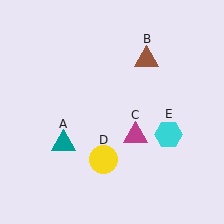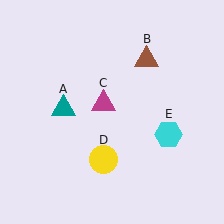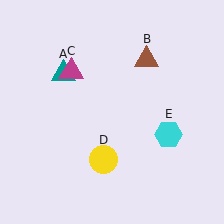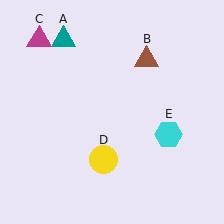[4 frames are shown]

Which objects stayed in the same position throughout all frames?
Brown triangle (object B) and yellow circle (object D) and cyan hexagon (object E) remained stationary.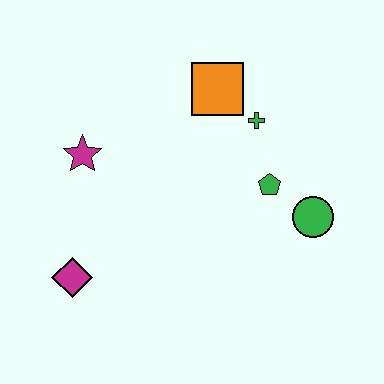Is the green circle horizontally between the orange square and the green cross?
No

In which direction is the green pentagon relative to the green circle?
The green pentagon is to the left of the green circle.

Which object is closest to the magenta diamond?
The magenta star is closest to the magenta diamond.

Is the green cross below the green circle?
No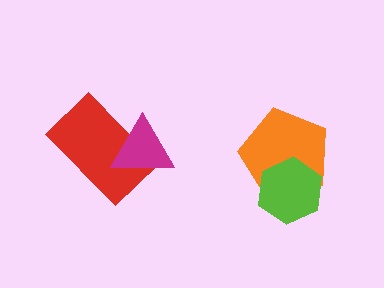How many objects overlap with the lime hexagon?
1 object overlaps with the lime hexagon.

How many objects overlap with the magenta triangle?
1 object overlaps with the magenta triangle.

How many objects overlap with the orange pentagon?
1 object overlaps with the orange pentagon.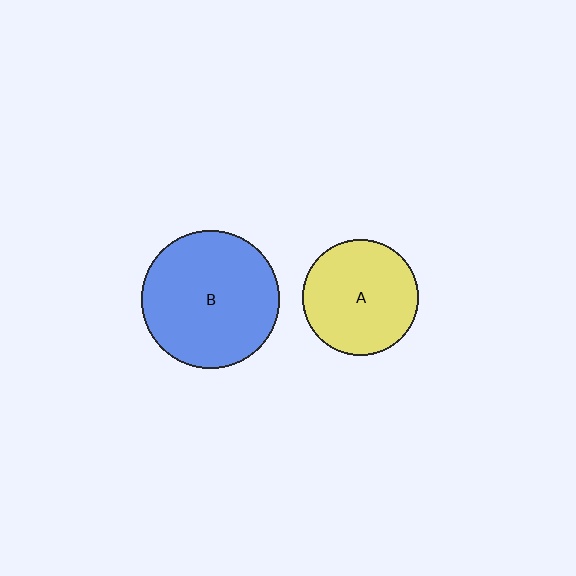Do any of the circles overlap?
No, none of the circles overlap.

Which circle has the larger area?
Circle B (blue).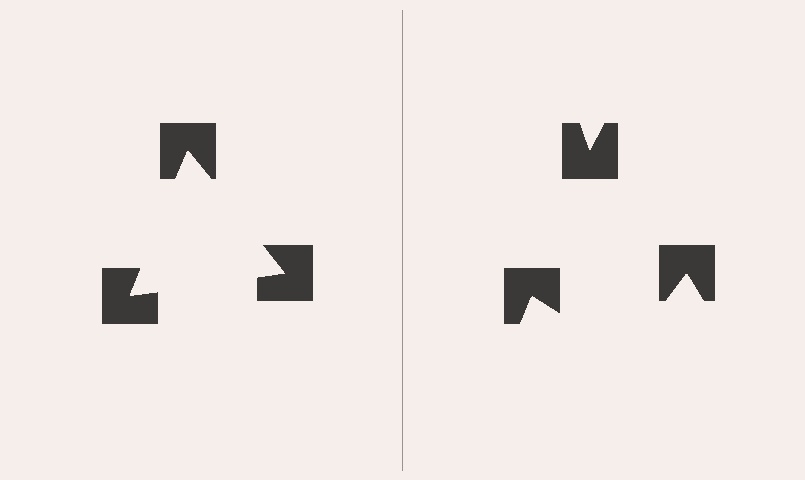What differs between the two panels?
The notched squares are positioned identically on both sides; only the wedge orientations differ. On the left they align to a triangle; on the right they are misaligned.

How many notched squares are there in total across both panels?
6 — 3 on each side.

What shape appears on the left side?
An illusory triangle.